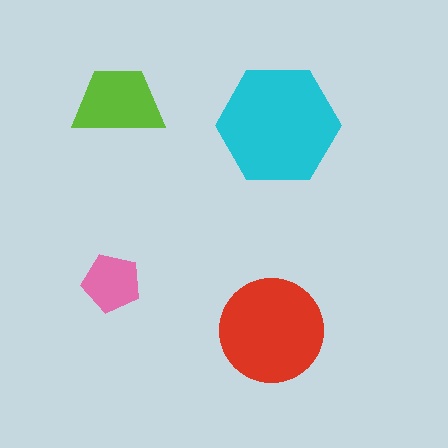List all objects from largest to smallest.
The cyan hexagon, the red circle, the lime trapezoid, the pink pentagon.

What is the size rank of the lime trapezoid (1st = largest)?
3rd.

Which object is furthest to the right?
The cyan hexagon is rightmost.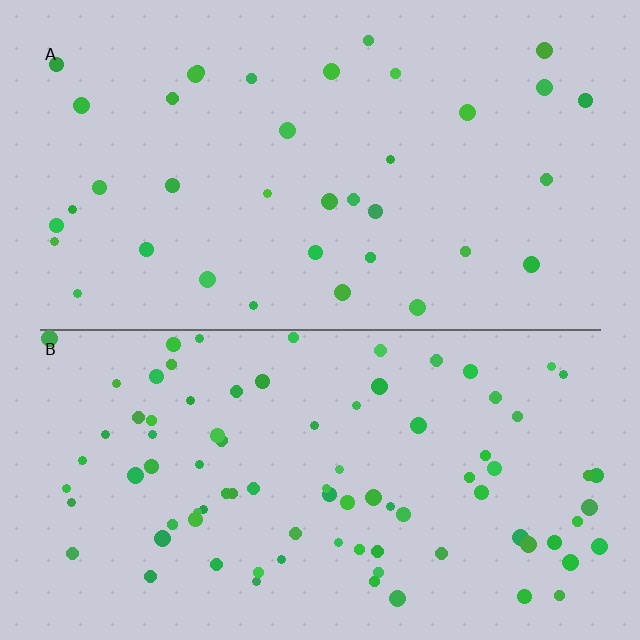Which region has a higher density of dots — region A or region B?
B (the bottom).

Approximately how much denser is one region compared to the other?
Approximately 2.4× — region B over region A.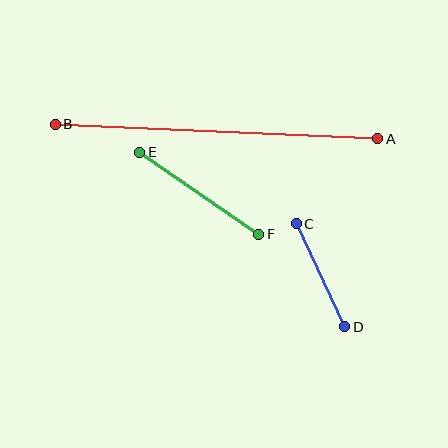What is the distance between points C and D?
The distance is approximately 114 pixels.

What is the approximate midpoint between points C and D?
The midpoint is at approximately (320, 275) pixels.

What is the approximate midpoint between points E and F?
The midpoint is at approximately (199, 193) pixels.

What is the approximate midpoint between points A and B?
The midpoint is at approximately (216, 131) pixels.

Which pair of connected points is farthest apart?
Points A and B are farthest apart.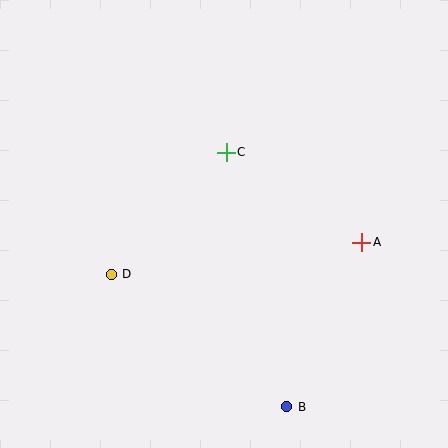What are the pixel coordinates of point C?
Point C is at (226, 152).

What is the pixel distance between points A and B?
The distance between A and B is 181 pixels.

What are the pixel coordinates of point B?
Point B is at (287, 407).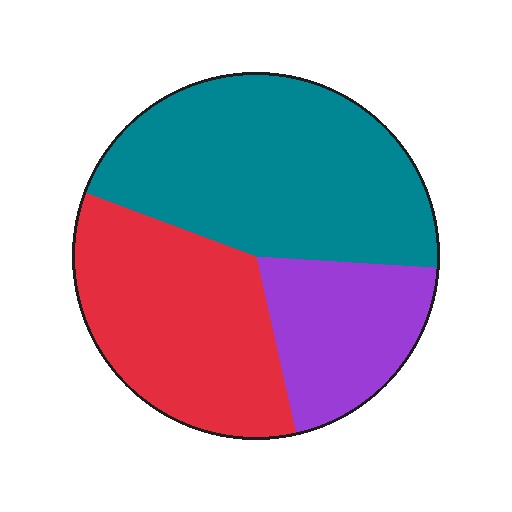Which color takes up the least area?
Purple, at roughly 20%.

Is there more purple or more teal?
Teal.